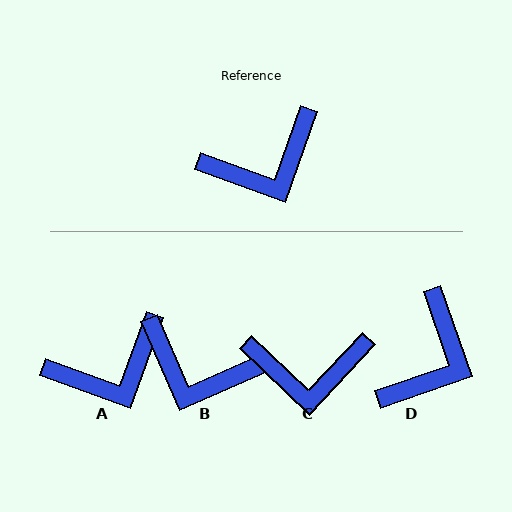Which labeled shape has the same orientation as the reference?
A.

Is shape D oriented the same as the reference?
No, it is off by about 39 degrees.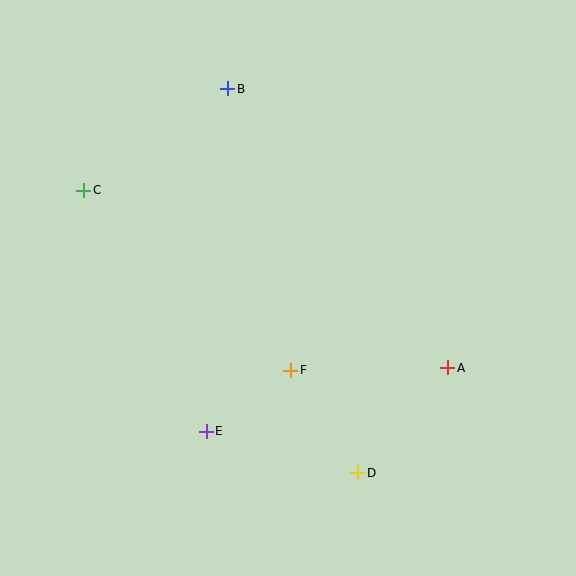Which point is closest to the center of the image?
Point F at (291, 370) is closest to the center.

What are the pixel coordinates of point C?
Point C is at (84, 190).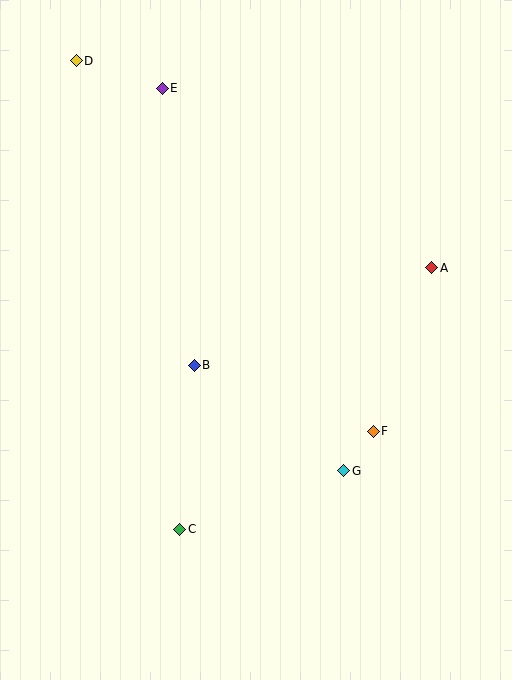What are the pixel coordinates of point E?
Point E is at (162, 88).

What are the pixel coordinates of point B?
Point B is at (194, 365).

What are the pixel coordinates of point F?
Point F is at (373, 431).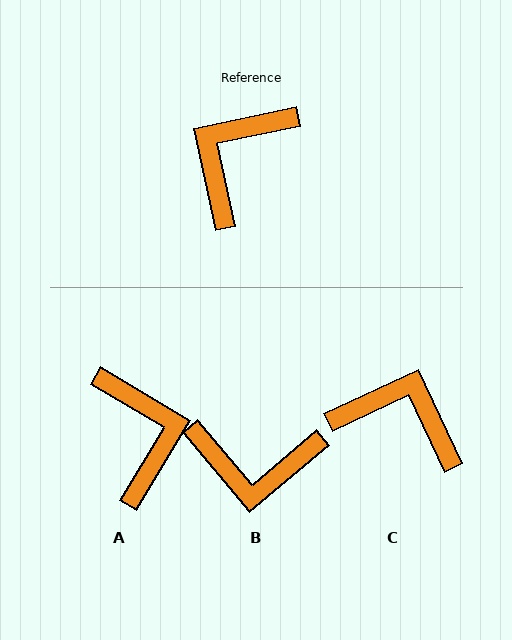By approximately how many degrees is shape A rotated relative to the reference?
Approximately 133 degrees clockwise.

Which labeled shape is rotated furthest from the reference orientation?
A, about 133 degrees away.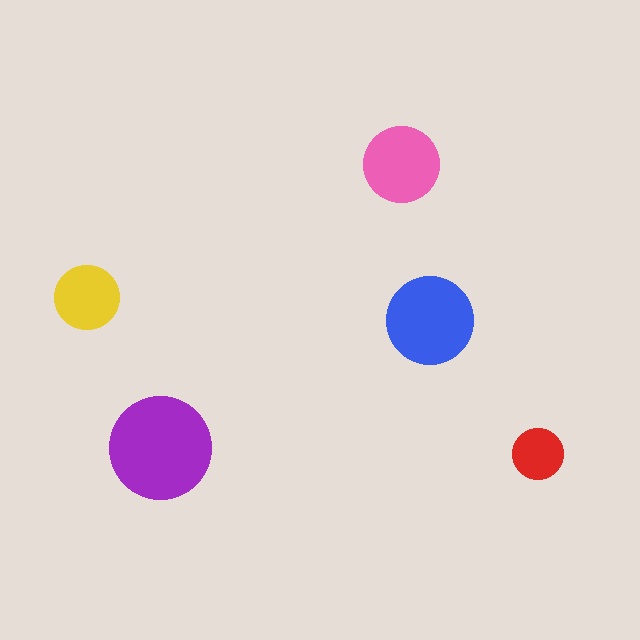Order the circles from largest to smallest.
the purple one, the blue one, the pink one, the yellow one, the red one.